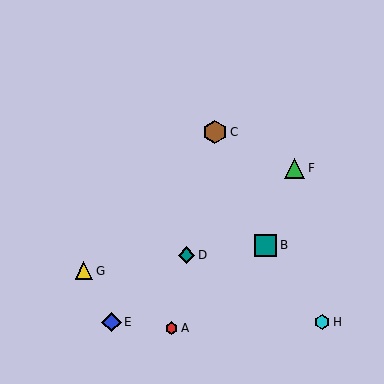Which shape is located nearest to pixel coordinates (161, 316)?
The red hexagon (labeled A) at (172, 328) is nearest to that location.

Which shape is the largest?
The brown hexagon (labeled C) is the largest.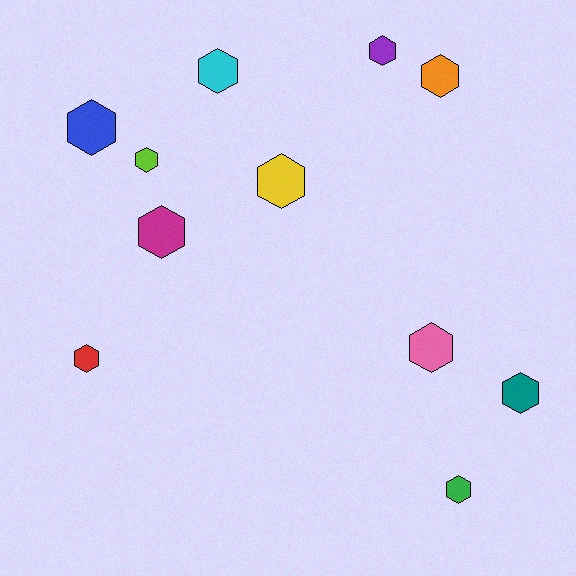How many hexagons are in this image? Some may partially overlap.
There are 11 hexagons.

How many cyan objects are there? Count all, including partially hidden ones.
There is 1 cyan object.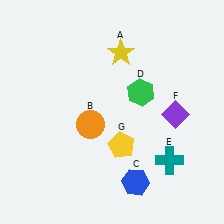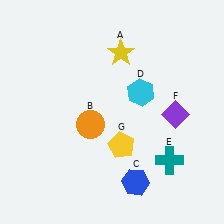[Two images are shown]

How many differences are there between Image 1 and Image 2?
There is 1 difference between the two images.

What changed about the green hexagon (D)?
In Image 1, D is green. In Image 2, it changed to cyan.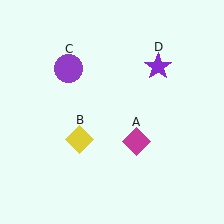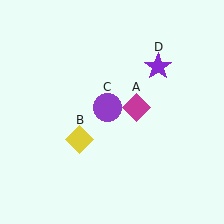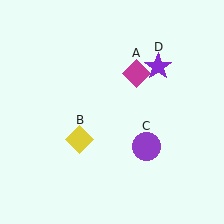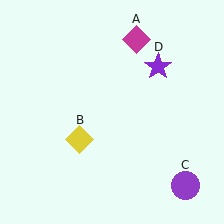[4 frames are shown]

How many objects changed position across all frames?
2 objects changed position: magenta diamond (object A), purple circle (object C).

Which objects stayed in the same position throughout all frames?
Yellow diamond (object B) and purple star (object D) remained stationary.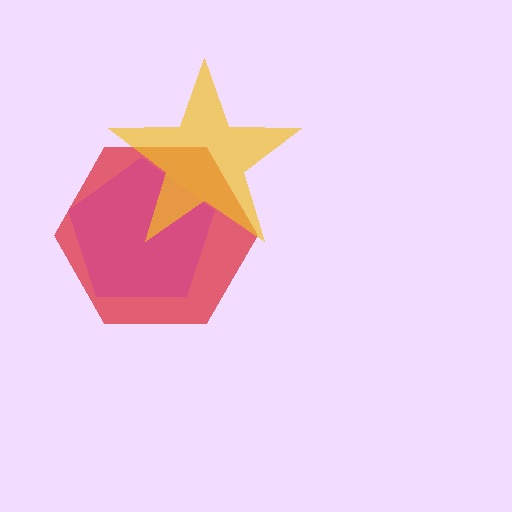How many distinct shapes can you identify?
There are 3 distinct shapes: a red hexagon, a magenta pentagon, a yellow star.